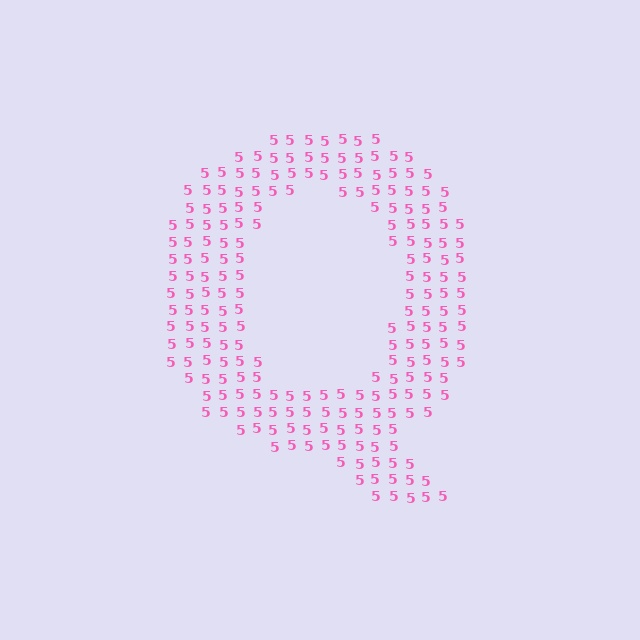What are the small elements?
The small elements are digit 5's.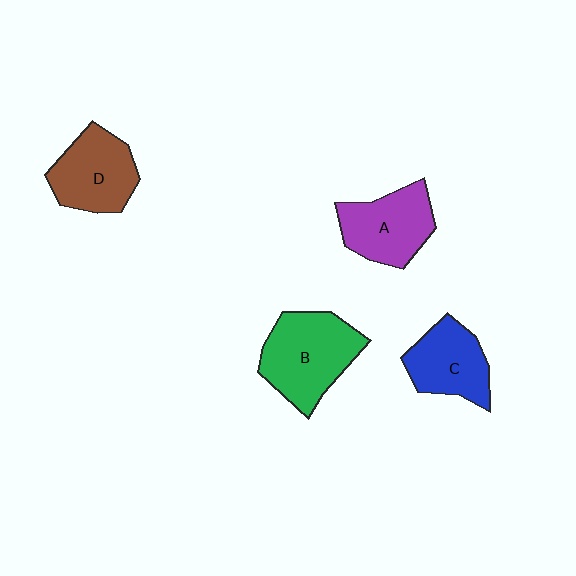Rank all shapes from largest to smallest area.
From largest to smallest: B (green), D (brown), A (purple), C (blue).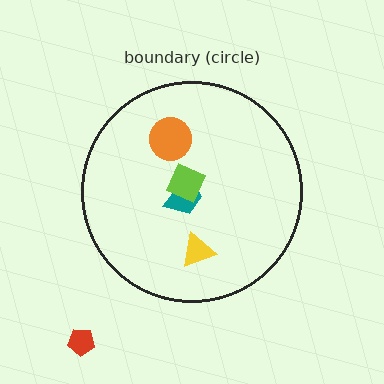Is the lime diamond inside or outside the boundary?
Inside.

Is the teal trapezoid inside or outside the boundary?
Inside.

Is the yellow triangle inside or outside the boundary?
Inside.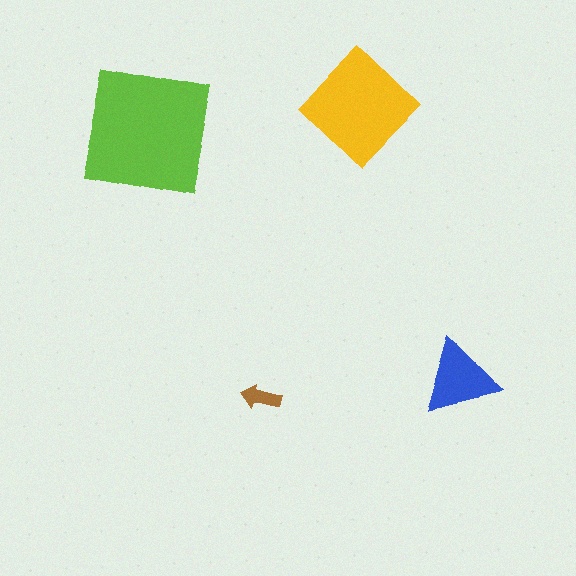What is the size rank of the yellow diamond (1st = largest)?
2nd.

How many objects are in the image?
There are 4 objects in the image.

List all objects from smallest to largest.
The brown arrow, the blue triangle, the yellow diamond, the lime square.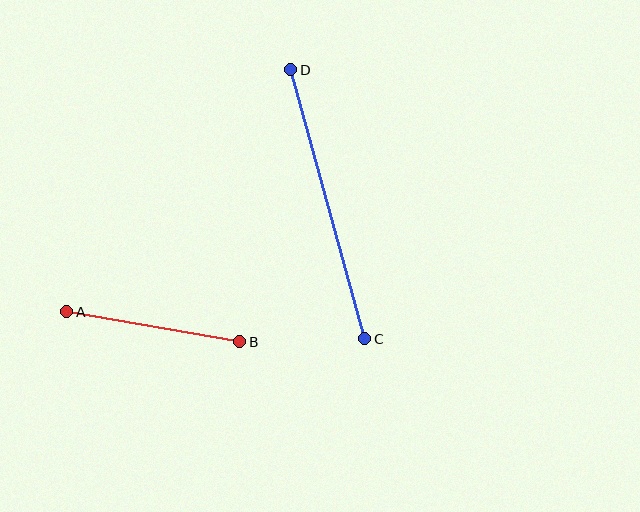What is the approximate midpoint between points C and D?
The midpoint is at approximately (328, 204) pixels.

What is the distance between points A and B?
The distance is approximately 176 pixels.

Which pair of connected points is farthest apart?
Points C and D are farthest apart.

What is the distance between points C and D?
The distance is approximately 279 pixels.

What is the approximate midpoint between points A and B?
The midpoint is at approximately (153, 327) pixels.